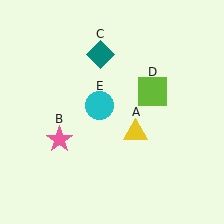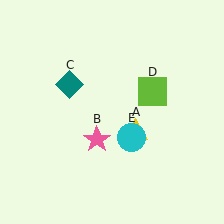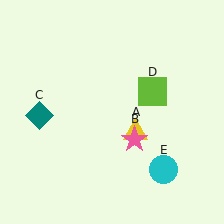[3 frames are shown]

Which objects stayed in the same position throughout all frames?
Yellow triangle (object A) and lime square (object D) remained stationary.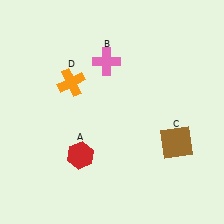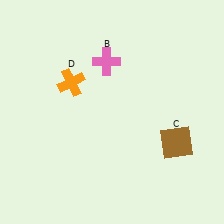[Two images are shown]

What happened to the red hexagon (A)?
The red hexagon (A) was removed in Image 2. It was in the bottom-left area of Image 1.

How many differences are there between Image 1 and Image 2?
There is 1 difference between the two images.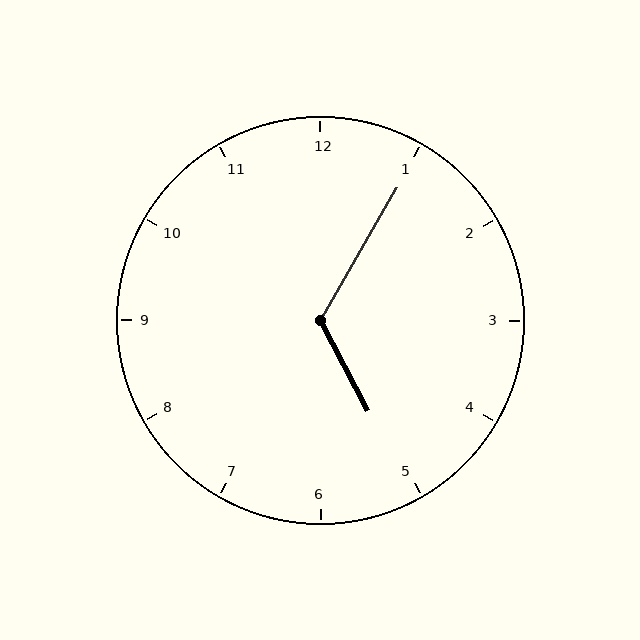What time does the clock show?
5:05.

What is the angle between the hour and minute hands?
Approximately 122 degrees.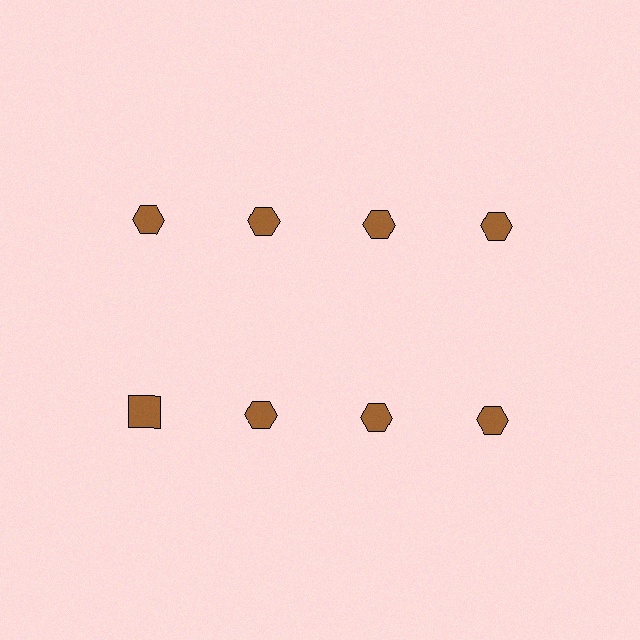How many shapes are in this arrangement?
There are 8 shapes arranged in a grid pattern.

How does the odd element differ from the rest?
It has a different shape: square instead of hexagon.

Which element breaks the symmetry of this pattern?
The brown square in the second row, leftmost column breaks the symmetry. All other shapes are brown hexagons.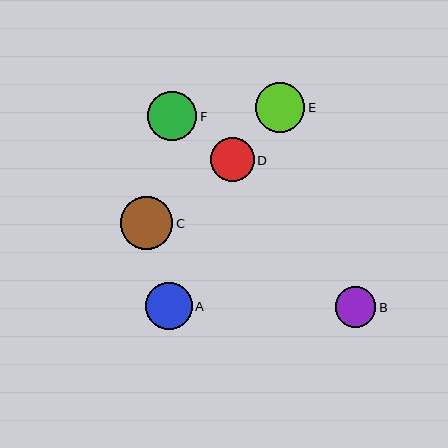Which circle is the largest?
Circle C is the largest with a size of approximately 52 pixels.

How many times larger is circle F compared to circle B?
Circle F is approximately 1.2 times the size of circle B.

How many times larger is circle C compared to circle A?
Circle C is approximately 1.1 times the size of circle A.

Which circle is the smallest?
Circle B is the smallest with a size of approximately 40 pixels.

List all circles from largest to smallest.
From largest to smallest: C, E, F, A, D, B.